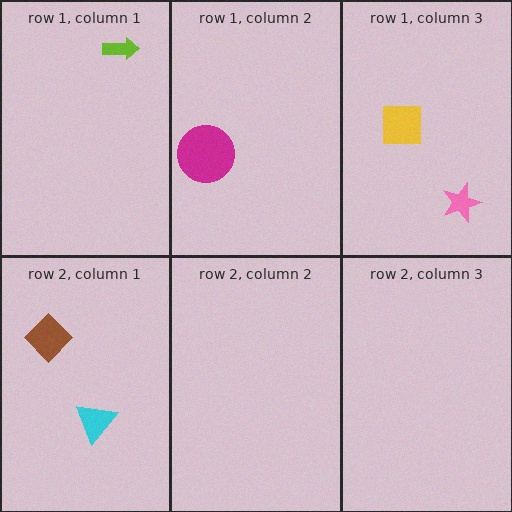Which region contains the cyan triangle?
The row 2, column 1 region.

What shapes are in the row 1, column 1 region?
The lime arrow.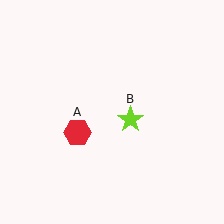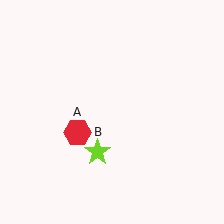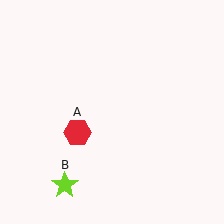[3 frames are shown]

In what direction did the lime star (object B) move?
The lime star (object B) moved down and to the left.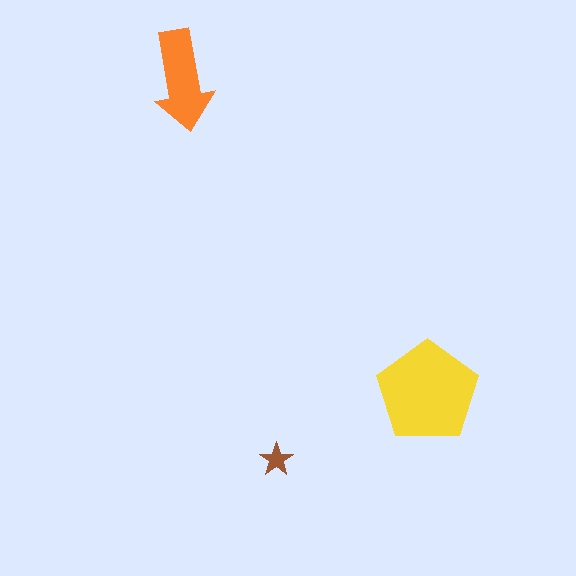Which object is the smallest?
The brown star.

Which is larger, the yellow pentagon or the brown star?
The yellow pentagon.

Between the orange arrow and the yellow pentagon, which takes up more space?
The yellow pentagon.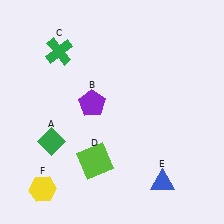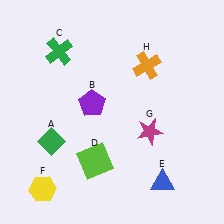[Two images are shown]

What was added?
A magenta star (G), an orange cross (H) were added in Image 2.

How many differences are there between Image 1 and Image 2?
There are 2 differences between the two images.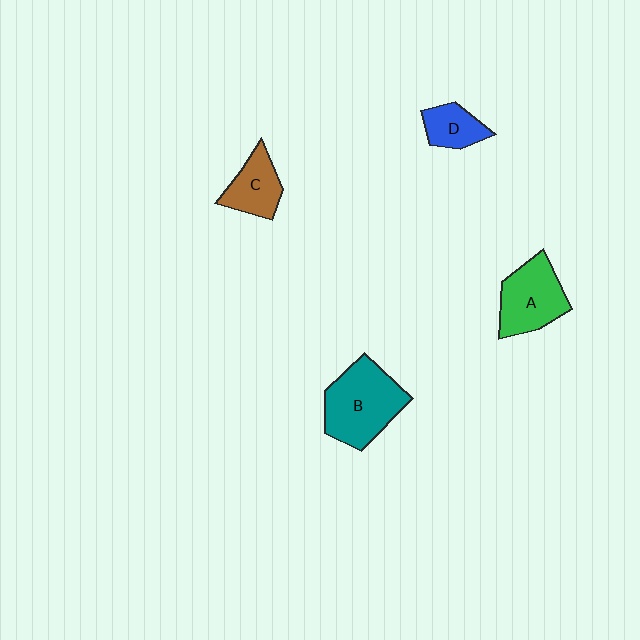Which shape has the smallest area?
Shape D (blue).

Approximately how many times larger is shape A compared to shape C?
Approximately 1.4 times.